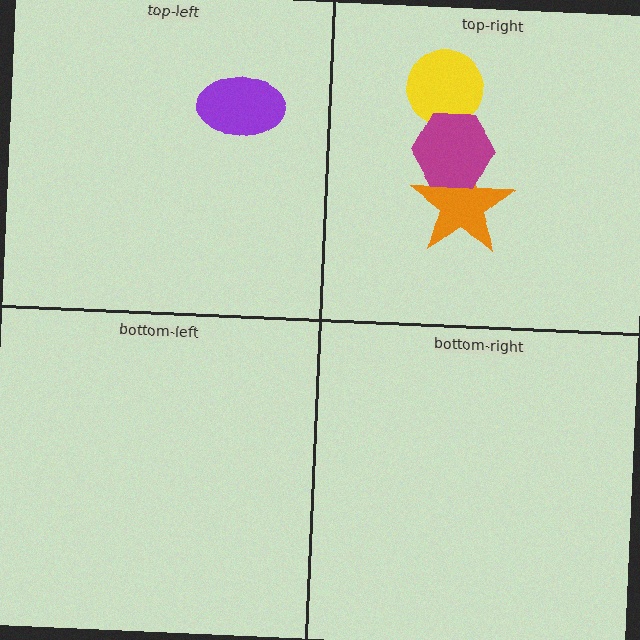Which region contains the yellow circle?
The top-right region.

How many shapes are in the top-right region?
3.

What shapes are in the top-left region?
The purple ellipse.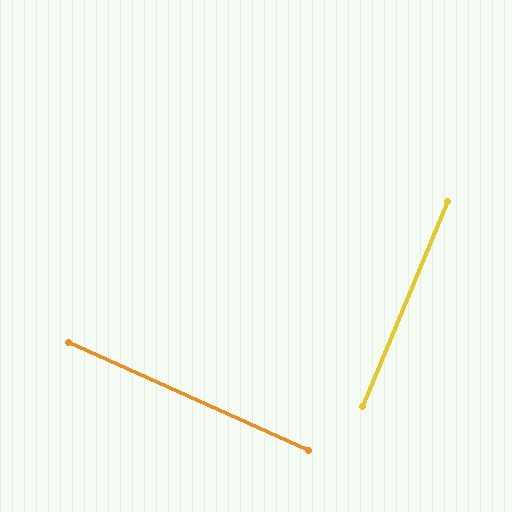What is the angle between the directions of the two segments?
Approximately 88 degrees.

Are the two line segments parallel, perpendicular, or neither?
Perpendicular — they meet at approximately 88°.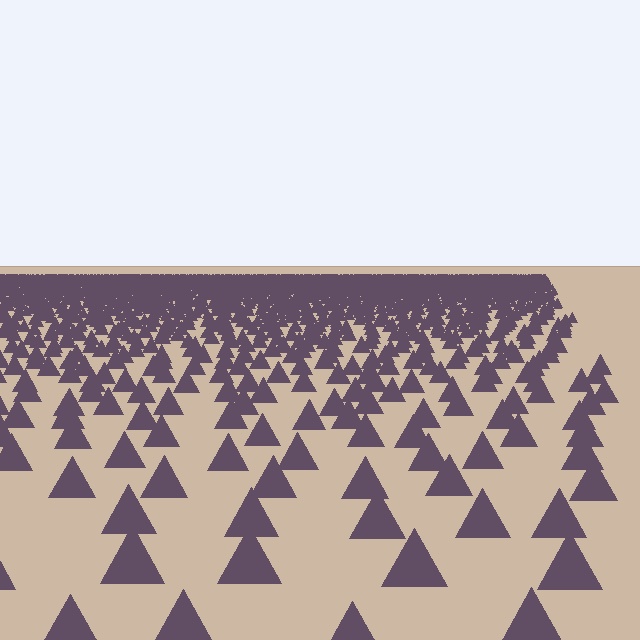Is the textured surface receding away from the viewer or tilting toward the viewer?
The surface is receding away from the viewer. Texture elements get smaller and denser toward the top.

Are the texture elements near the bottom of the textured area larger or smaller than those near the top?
Larger. Near the bottom, elements are closer to the viewer and appear at a bigger on-screen size.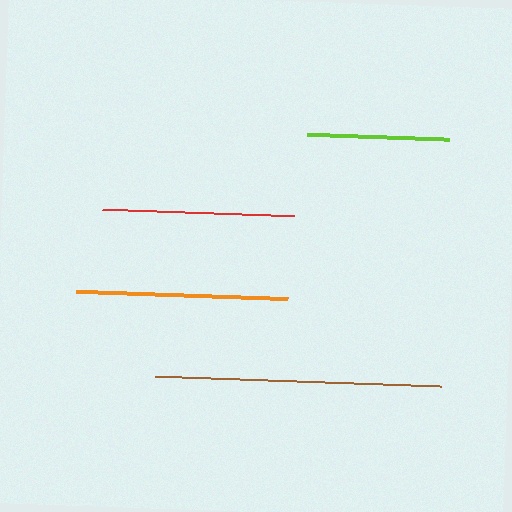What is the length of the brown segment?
The brown segment is approximately 286 pixels long.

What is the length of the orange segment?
The orange segment is approximately 212 pixels long.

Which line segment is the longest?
The brown line is the longest at approximately 286 pixels.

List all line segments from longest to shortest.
From longest to shortest: brown, orange, red, lime.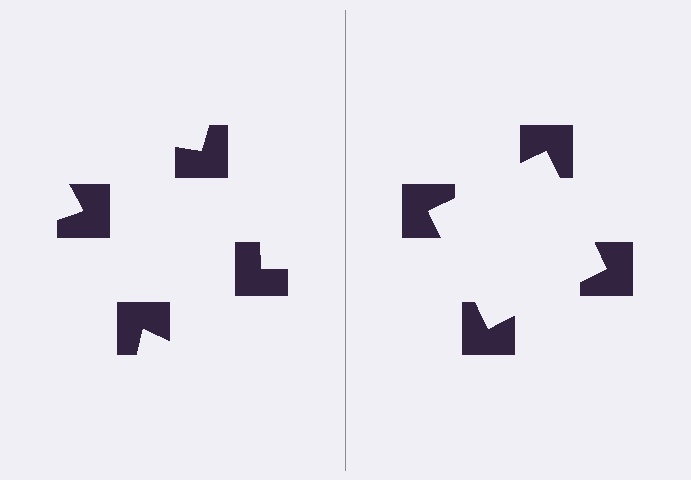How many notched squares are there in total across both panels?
8 — 4 on each side.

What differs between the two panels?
The notched squares are positioned identically on both sides; only the wedge orientations differ. On the right they align to a square; on the left they are misaligned.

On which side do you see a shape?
An illusory square appears on the right side. On the left side the wedge cuts are rotated, so no coherent shape forms.